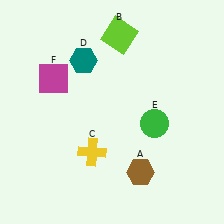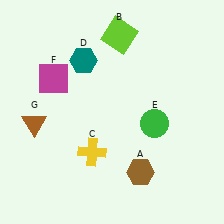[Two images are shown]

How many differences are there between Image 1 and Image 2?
There is 1 difference between the two images.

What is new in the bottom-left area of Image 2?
A brown triangle (G) was added in the bottom-left area of Image 2.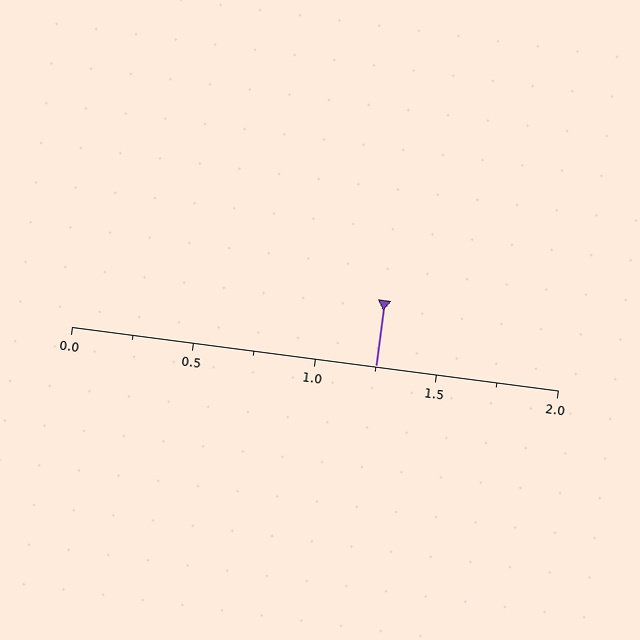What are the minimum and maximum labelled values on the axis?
The axis runs from 0.0 to 2.0.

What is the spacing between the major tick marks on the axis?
The major ticks are spaced 0.5 apart.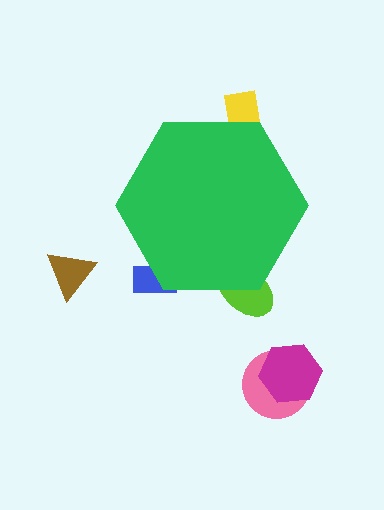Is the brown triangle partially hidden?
No, the brown triangle is fully visible.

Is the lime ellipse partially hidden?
Yes, the lime ellipse is partially hidden behind the green hexagon.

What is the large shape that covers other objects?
A green hexagon.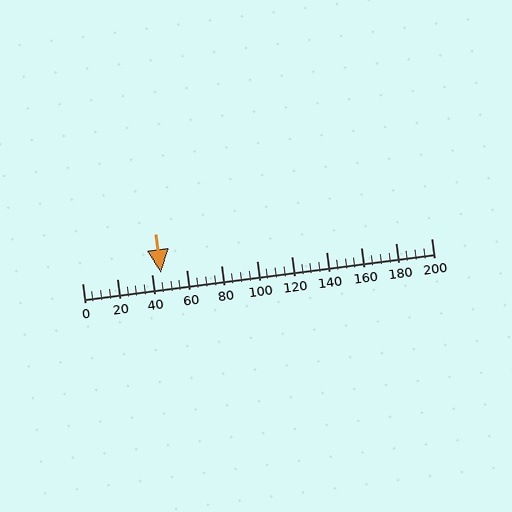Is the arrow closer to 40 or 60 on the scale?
The arrow is closer to 40.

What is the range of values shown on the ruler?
The ruler shows values from 0 to 200.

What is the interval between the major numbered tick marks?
The major tick marks are spaced 20 units apart.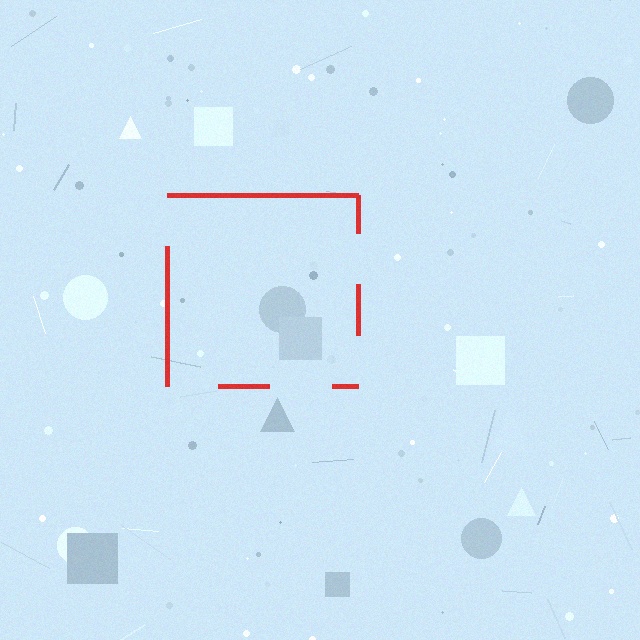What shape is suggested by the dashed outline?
The dashed outline suggests a square.